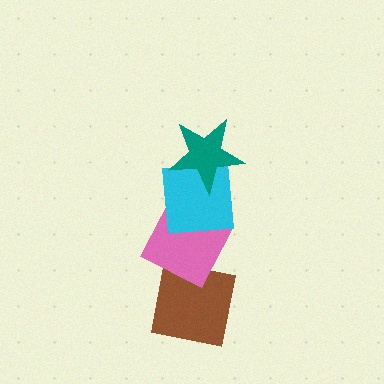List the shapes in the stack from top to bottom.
From top to bottom: the teal star, the cyan square, the pink diamond, the brown square.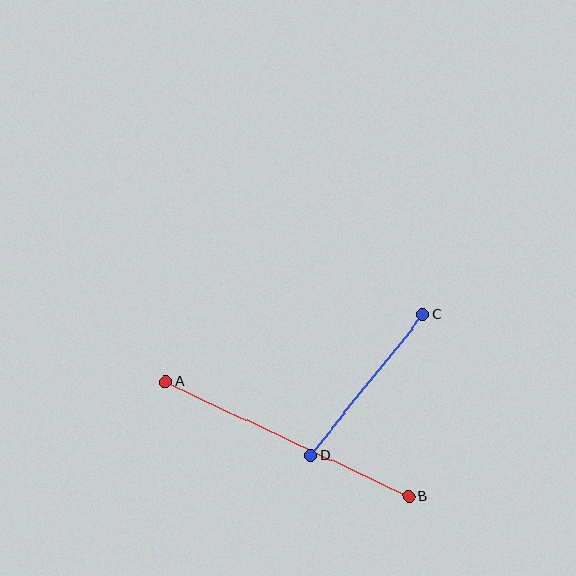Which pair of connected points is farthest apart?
Points A and B are farthest apart.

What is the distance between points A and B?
The distance is approximately 269 pixels.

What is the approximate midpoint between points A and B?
The midpoint is at approximately (287, 439) pixels.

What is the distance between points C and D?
The distance is approximately 180 pixels.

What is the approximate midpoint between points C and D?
The midpoint is at approximately (367, 385) pixels.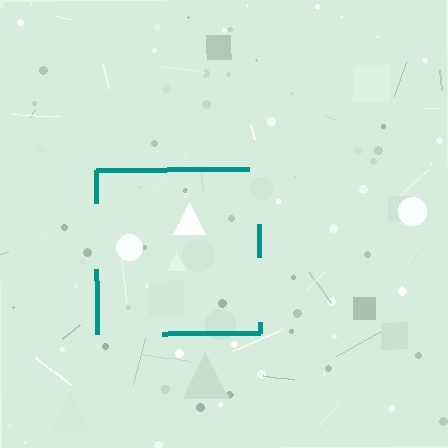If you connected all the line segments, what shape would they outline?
They would outline a square.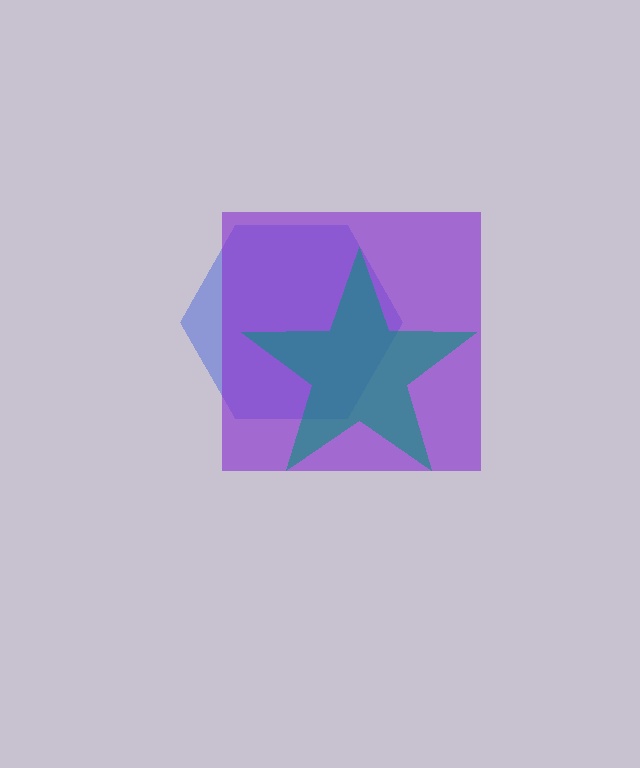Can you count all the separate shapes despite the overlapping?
Yes, there are 3 separate shapes.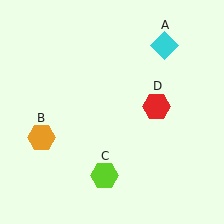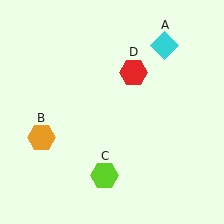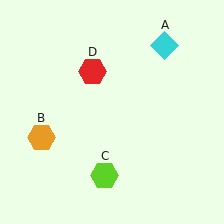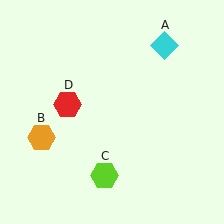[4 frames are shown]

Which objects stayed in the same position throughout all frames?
Cyan diamond (object A) and orange hexagon (object B) and lime hexagon (object C) remained stationary.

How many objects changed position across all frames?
1 object changed position: red hexagon (object D).